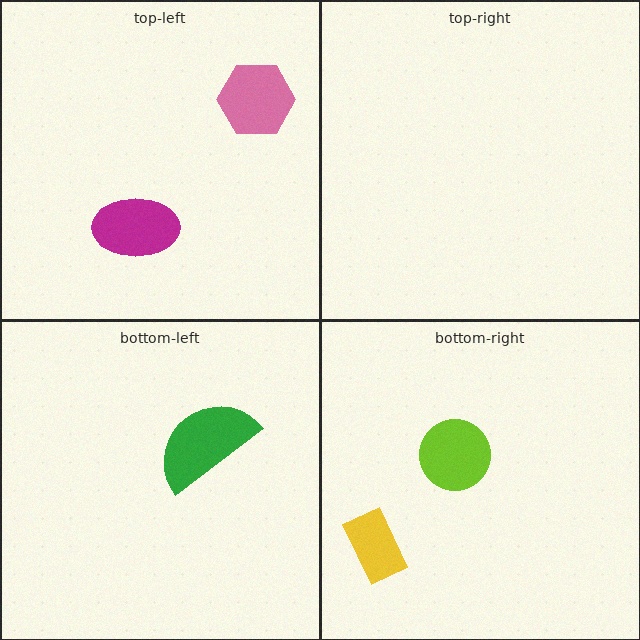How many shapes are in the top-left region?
2.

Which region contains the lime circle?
The bottom-right region.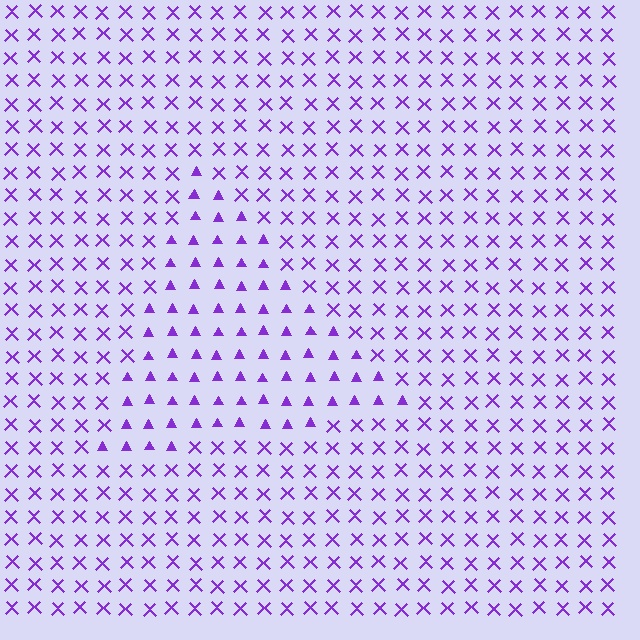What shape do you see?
I see a triangle.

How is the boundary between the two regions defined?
The boundary is defined by a change in element shape: triangles inside vs. X marks outside. All elements share the same color and spacing.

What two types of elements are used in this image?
The image uses triangles inside the triangle region and X marks outside it.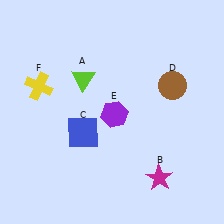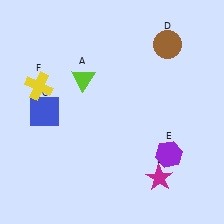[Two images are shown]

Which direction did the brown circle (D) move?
The brown circle (D) moved up.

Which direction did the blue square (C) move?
The blue square (C) moved left.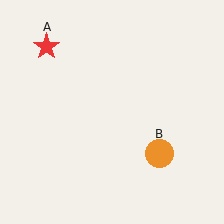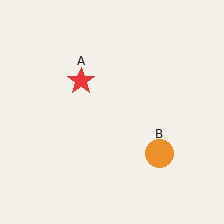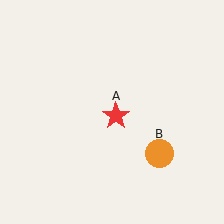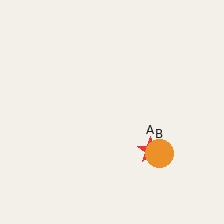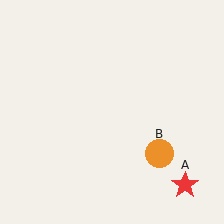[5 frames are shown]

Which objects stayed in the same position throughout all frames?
Orange circle (object B) remained stationary.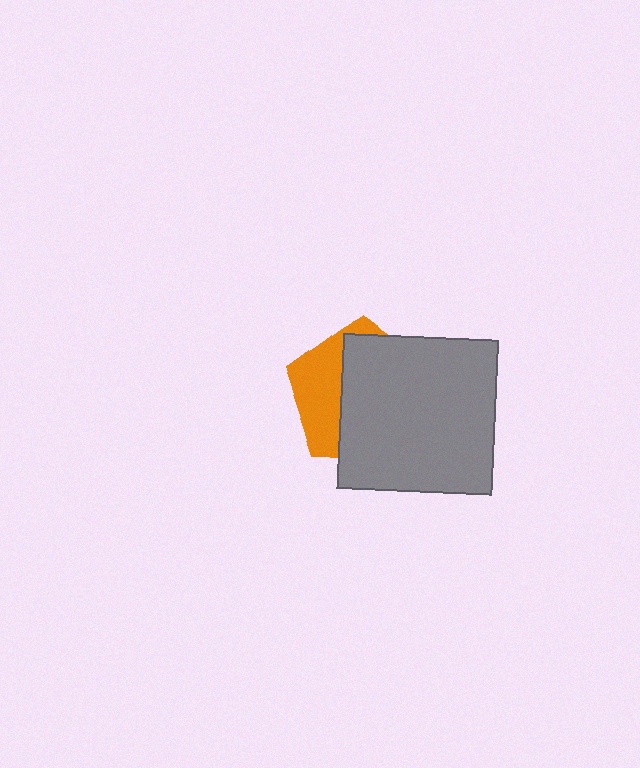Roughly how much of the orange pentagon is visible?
A small part of it is visible (roughly 36%).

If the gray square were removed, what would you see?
You would see the complete orange pentagon.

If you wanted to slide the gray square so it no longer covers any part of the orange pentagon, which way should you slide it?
Slide it right — that is the most direct way to separate the two shapes.